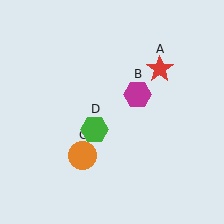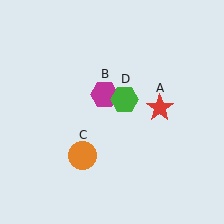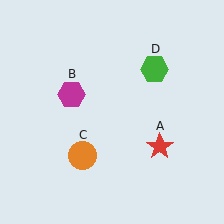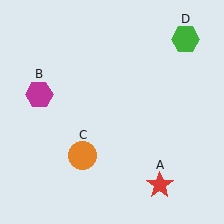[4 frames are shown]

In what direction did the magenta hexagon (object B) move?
The magenta hexagon (object B) moved left.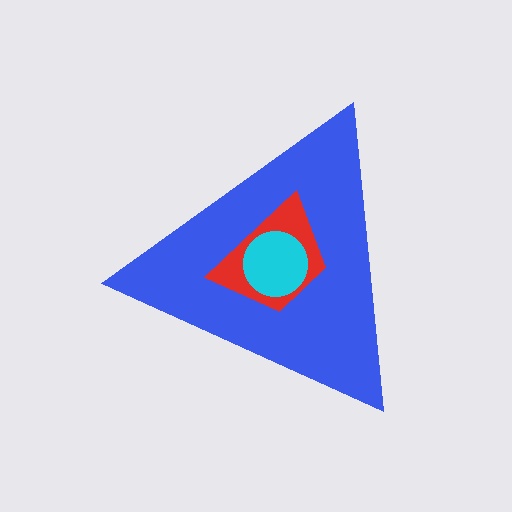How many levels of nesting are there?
3.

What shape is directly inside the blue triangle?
The red trapezoid.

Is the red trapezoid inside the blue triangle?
Yes.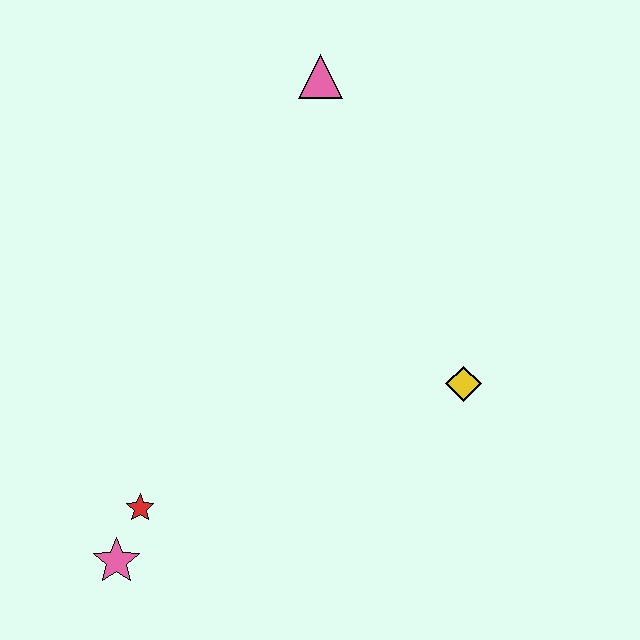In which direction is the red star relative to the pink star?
The red star is above the pink star.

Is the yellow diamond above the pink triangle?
No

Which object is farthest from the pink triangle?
The pink star is farthest from the pink triangle.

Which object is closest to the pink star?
The red star is closest to the pink star.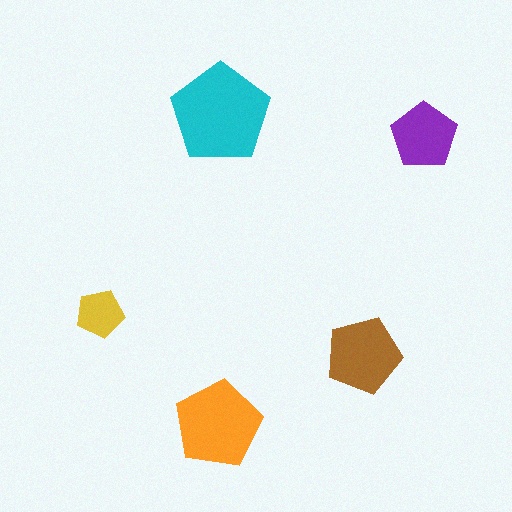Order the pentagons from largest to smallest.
the cyan one, the orange one, the brown one, the purple one, the yellow one.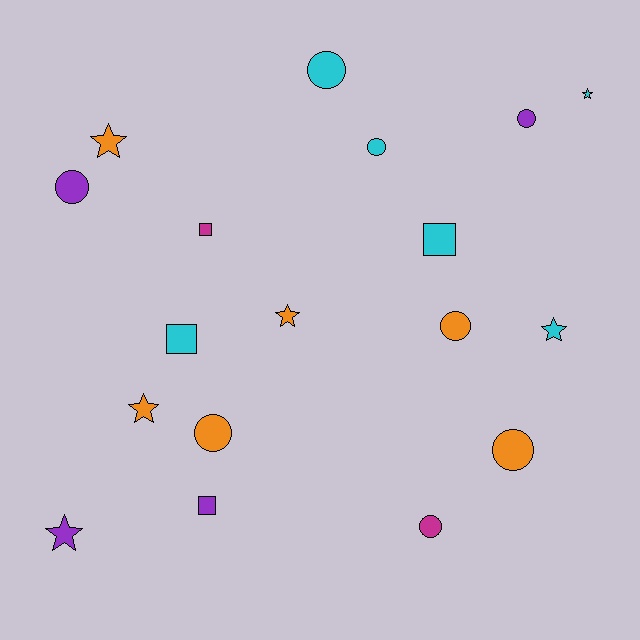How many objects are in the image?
There are 18 objects.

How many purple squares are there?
There is 1 purple square.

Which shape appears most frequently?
Circle, with 8 objects.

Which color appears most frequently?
Cyan, with 6 objects.